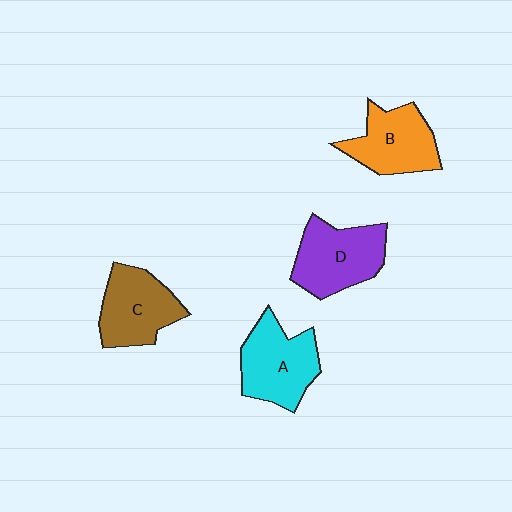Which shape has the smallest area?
Shape B (orange).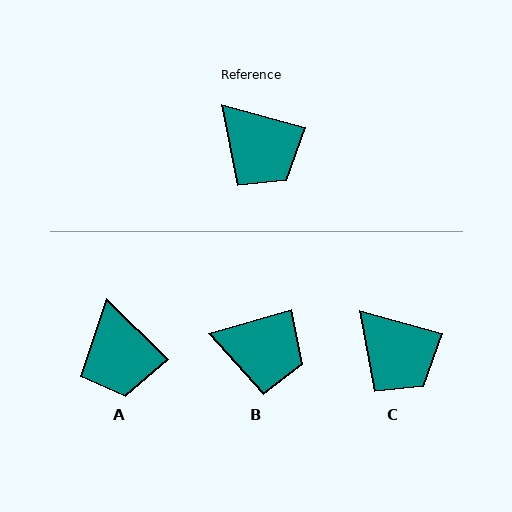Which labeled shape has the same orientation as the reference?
C.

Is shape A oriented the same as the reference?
No, it is off by about 29 degrees.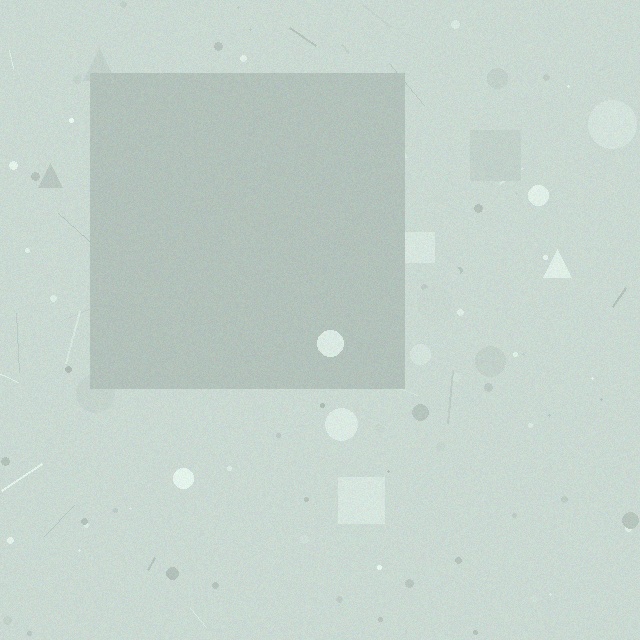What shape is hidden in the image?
A square is hidden in the image.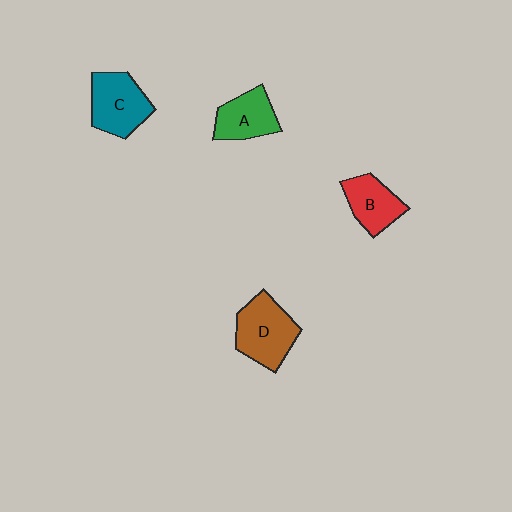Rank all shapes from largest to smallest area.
From largest to smallest: D (brown), C (teal), A (green), B (red).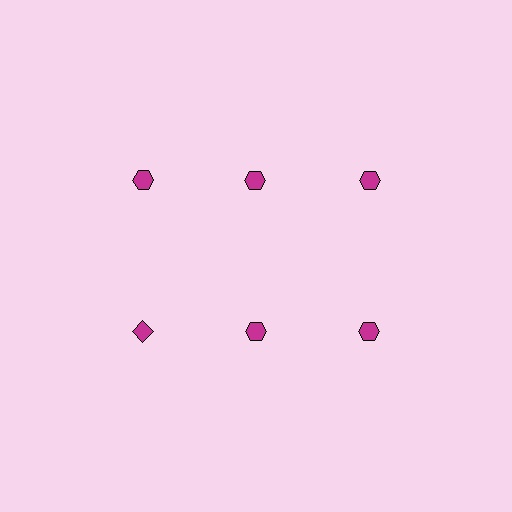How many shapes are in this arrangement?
There are 6 shapes arranged in a grid pattern.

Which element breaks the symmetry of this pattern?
The magenta diamond in the second row, leftmost column breaks the symmetry. All other shapes are magenta hexagons.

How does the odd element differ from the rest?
It has a different shape: diamond instead of hexagon.